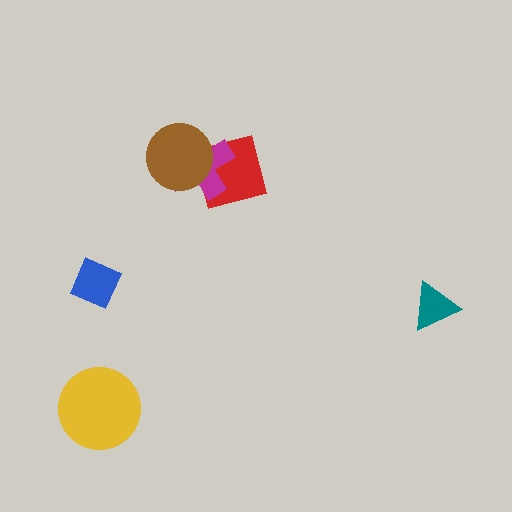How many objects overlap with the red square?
2 objects overlap with the red square.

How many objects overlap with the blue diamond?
0 objects overlap with the blue diamond.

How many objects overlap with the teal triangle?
0 objects overlap with the teal triangle.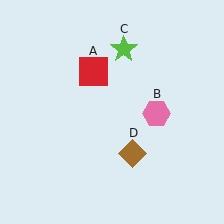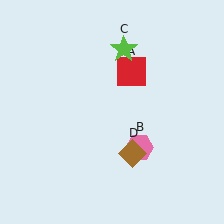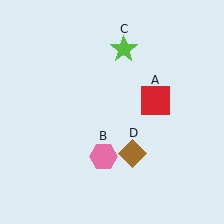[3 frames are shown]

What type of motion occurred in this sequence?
The red square (object A), pink hexagon (object B) rotated clockwise around the center of the scene.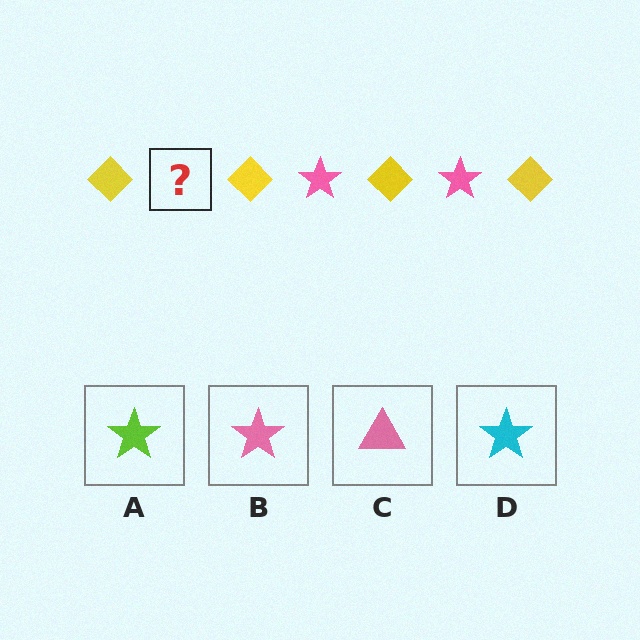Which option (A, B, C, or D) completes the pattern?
B.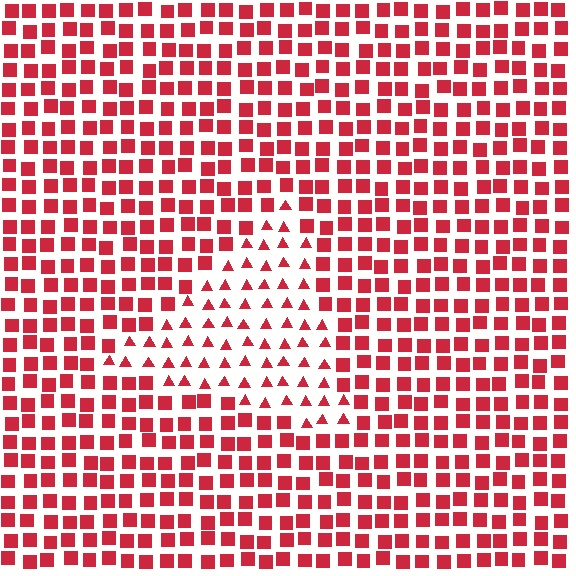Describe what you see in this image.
The image is filled with small red elements arranged in a uniform grid. A triangle-shaped region contains triangles, while the surrounding area contains squares. The boundary is defined purely by the change in element shape.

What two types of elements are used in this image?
The image uses triangles inside the triangle region and squares outside it.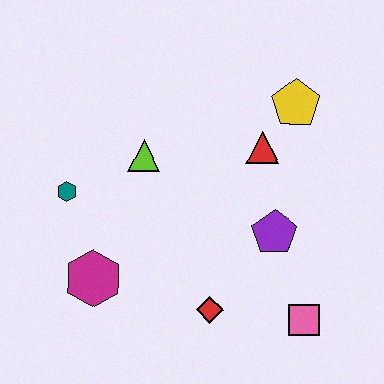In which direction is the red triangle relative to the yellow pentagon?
The red triangle is below the yellow pentagon.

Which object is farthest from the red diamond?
The yellow pentagon is farthest from the red diamond.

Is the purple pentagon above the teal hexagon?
No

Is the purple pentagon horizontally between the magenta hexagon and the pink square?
Yes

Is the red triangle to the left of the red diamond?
No